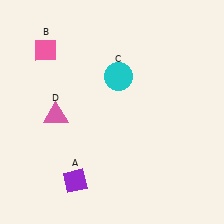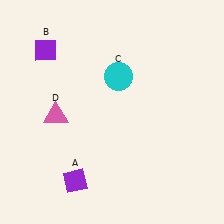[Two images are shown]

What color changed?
The diamond (B) changed from pink in Image 1 to purple in Image 2.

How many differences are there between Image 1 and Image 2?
There is 1 difference between the two images.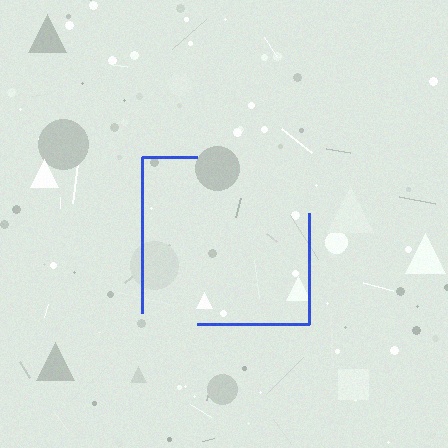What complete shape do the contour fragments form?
The contour fragments form a square.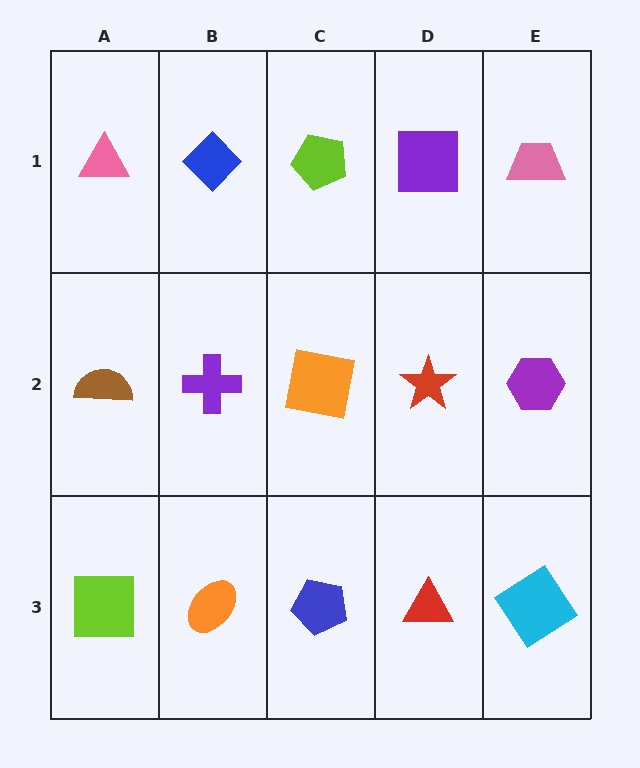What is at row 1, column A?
A pink triangle.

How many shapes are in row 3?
5 shapes.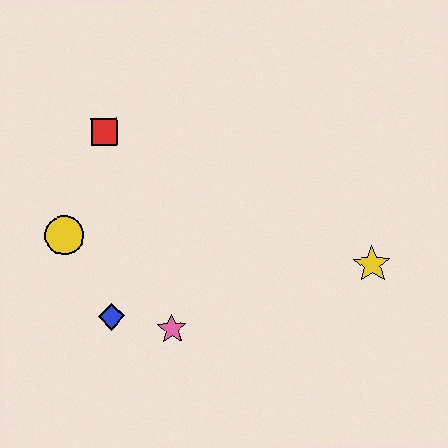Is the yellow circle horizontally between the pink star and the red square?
No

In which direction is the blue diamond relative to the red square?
The blue diamond is below the red square.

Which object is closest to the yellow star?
The pink star is closest to the yellow star.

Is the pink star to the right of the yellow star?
No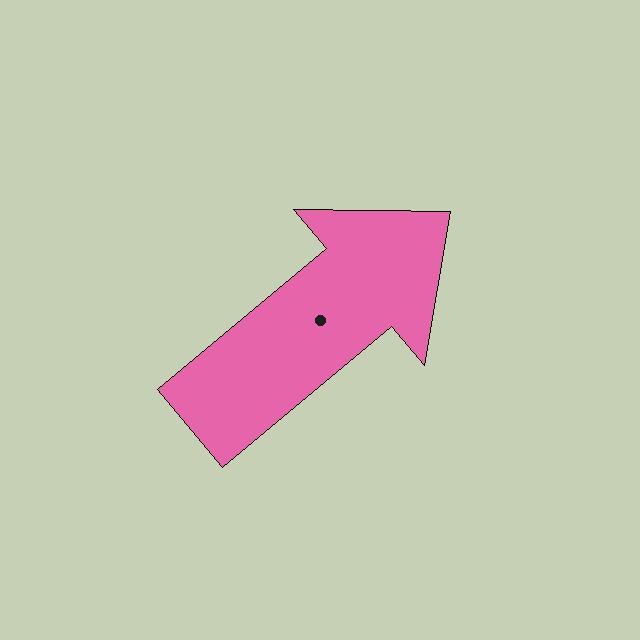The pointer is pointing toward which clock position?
Roughly 2 o'clock.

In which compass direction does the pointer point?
Northeast.